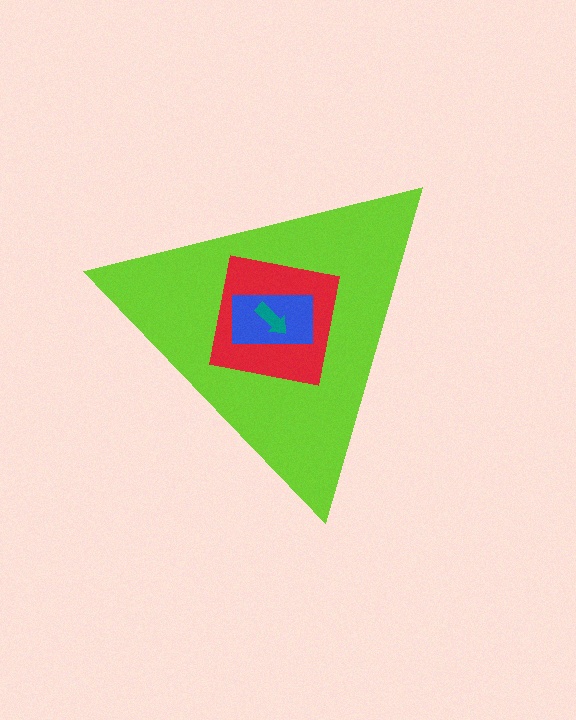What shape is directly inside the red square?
The blue rectangle.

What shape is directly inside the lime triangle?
The red square.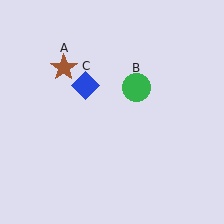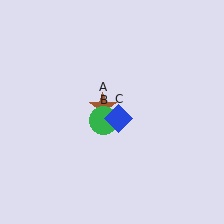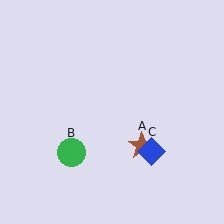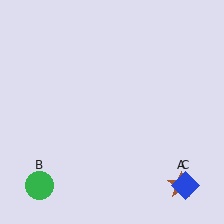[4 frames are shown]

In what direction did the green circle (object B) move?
The green circle (object B) moved down and to the left.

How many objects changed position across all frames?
3 objects changed position: brown star (object A), green circle (object B), blue diamond (object C).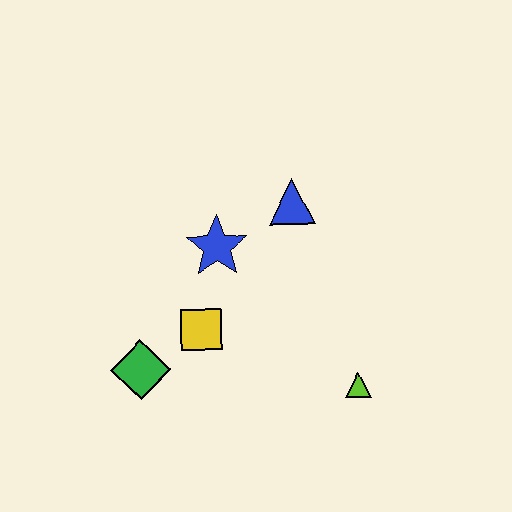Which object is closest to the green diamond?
The yellow square is closest to the green diamond.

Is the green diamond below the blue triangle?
Yes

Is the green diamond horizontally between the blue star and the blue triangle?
No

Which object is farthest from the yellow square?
The lime triangle is farthest from the yellow square.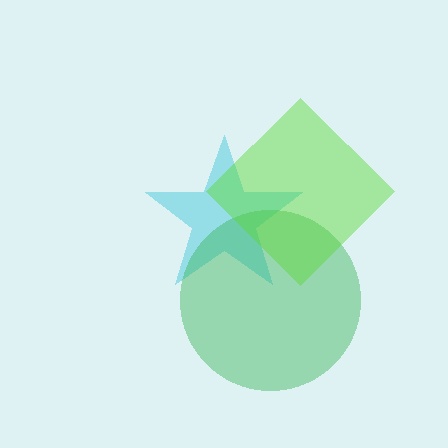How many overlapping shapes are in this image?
There are 3 overlapping shapes in the image.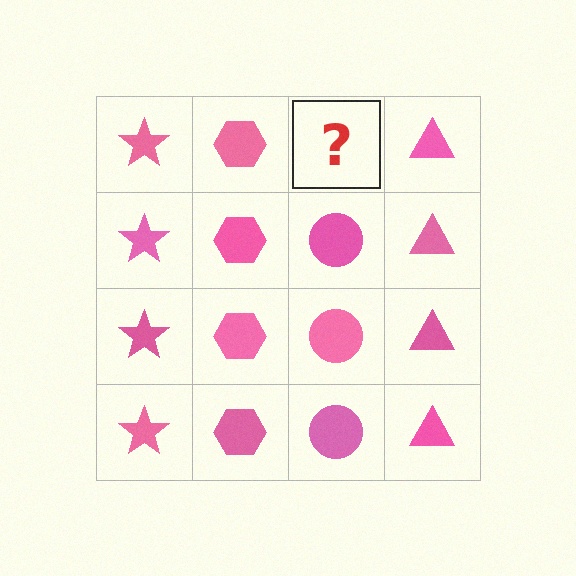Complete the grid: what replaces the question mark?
The question mark should be replaced with a pink circle.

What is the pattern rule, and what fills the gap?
The rule is that each column has a consistent shape. The gap should be filled with a pink circle.